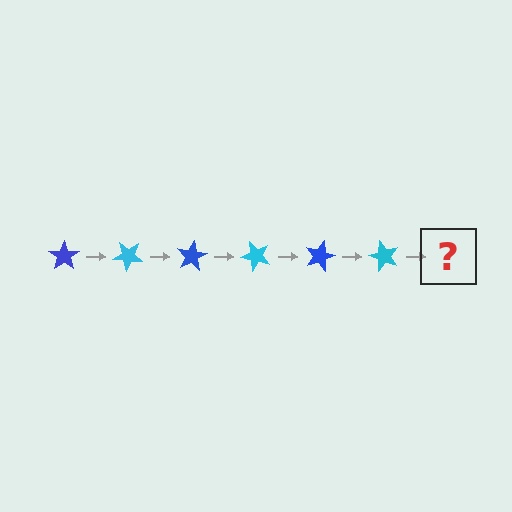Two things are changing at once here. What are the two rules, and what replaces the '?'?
The two rules are that it rotates 40 degrees each step and the color cycles through blue and cyan. The '?' should be a blue star, rotated 240 degrees from the start.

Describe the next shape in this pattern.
It should be a blue star, rotated 240 degrees from the start.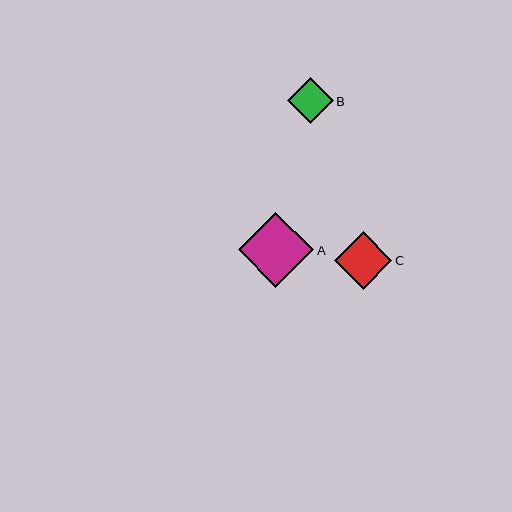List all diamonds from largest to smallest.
From largest to smallest: A, C, B.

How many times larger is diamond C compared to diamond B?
Diamond C is approximately 1.2 times the size of diamond B.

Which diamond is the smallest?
Diamond B is the smallest with a size of approximately 46 pixels.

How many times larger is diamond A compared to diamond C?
Diamond A is approximately 1.3 times the size of diamond C.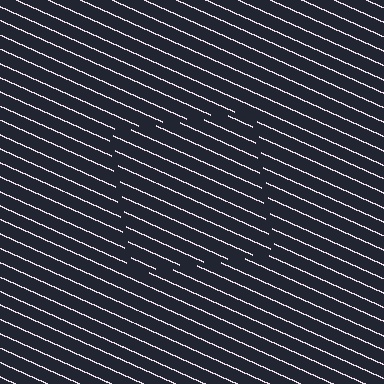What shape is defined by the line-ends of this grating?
An illusory square. The interior of the shape contains the same grating, shifted by half a period — the contour is defined by the phase discontinuity where line-ends from the inner and outer gratings abut.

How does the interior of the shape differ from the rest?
The interior of the shape contains the same grating, shifted by half a period — the contour is defined by the phase discontinuity where line-ends from the inner and outer gratings abut.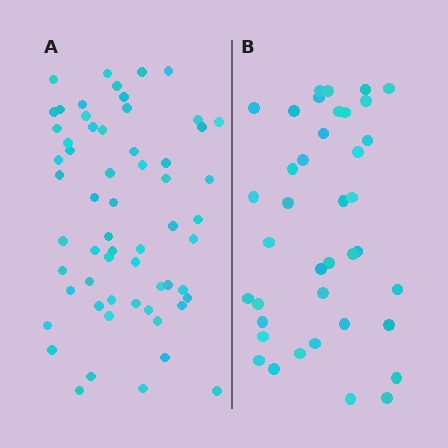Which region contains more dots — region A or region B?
Region A (the left region) has more dots.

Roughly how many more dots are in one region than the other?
Region A has approximately 20 more dots than region B.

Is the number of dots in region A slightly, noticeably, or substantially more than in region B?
Region A has substantially more. The ratio is roughly 1.5 to 1.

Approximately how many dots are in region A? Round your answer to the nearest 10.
About 60 dots.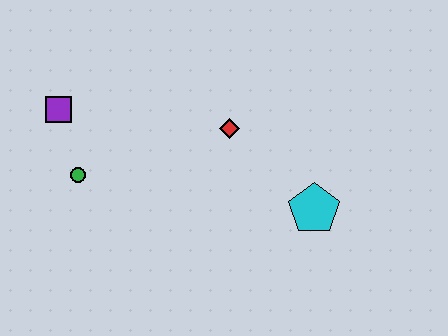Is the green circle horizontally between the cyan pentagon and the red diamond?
No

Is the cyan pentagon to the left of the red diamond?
No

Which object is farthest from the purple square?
The cyan pentagon is farthest from the purple square.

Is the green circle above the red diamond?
No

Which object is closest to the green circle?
The purple square is closest to the green circle.